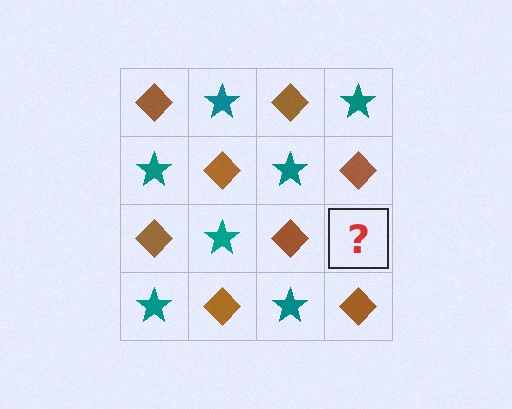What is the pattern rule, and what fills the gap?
The rule is that it alternates brown diamond and teal star in a checkerboard pattern. The gap should be filled with a teal star.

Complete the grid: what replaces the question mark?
The question mark should be replaced with a teal star.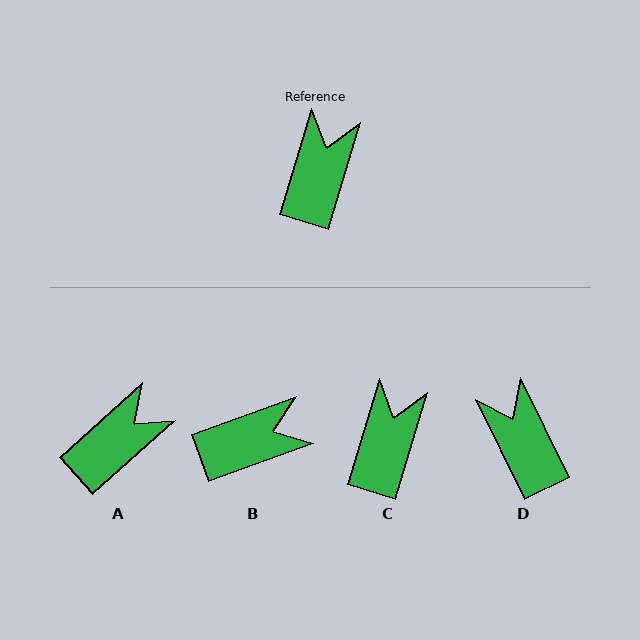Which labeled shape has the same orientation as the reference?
C.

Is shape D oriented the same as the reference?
No, it is off by about 43 degrees.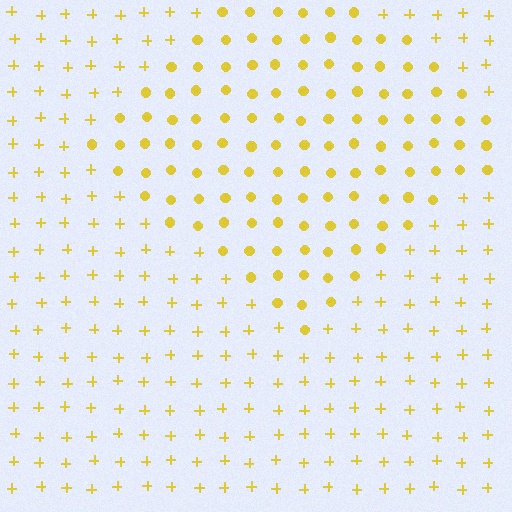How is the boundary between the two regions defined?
The boundary is defined by a change in element shape: circles inside vs. plus signs outside. All elements share the same color and spacing.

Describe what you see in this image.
The image is filled with small yellow elements arranged in a uniform grid. A diamond-shaped region contains circles, while the surrounding area contains plus signs. The boundary is defined purely by the change in element shape.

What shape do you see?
I see a diamond.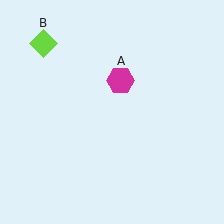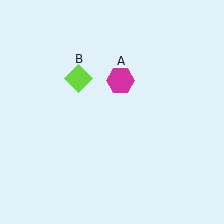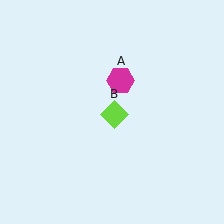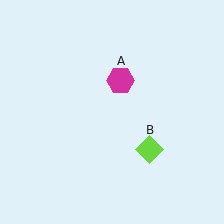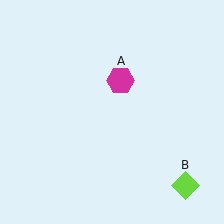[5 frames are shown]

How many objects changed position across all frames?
1 object changed position: lime diamond (object B).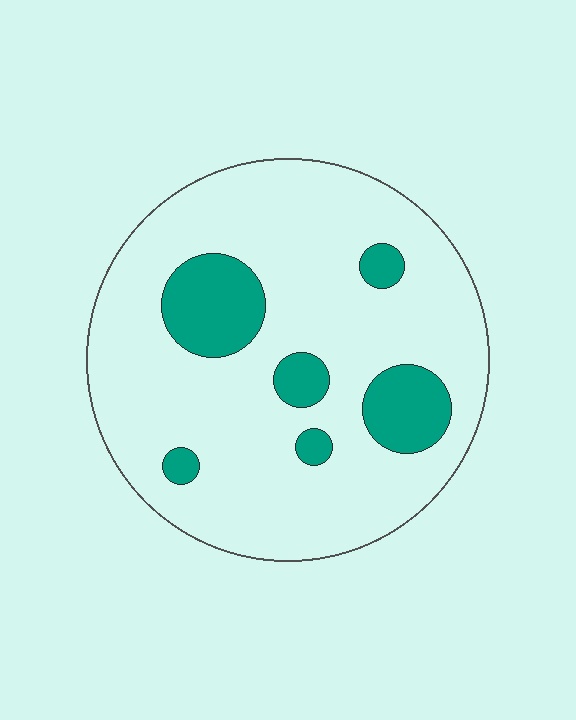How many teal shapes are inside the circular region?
6.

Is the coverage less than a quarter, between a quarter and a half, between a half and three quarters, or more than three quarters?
Less than a quarter.